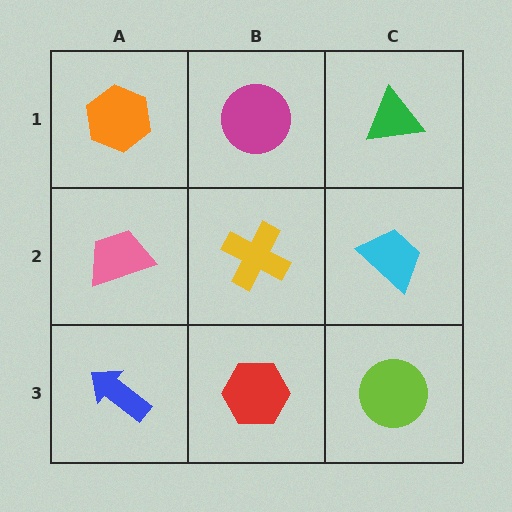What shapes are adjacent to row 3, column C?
A cyan trapezoid (row 2, column C), a red hexagon (row 3, column B).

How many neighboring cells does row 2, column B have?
4.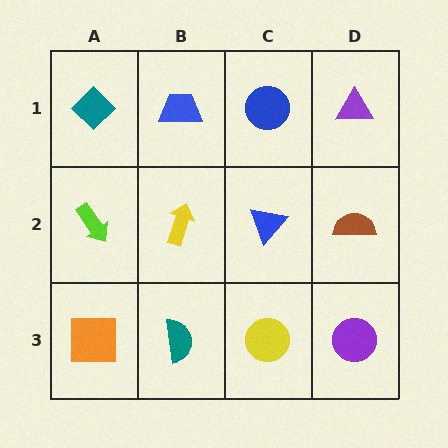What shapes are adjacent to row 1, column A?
A lime arrow (row 2, column A), a blue trapezoid (row 1, column B).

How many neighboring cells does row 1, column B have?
3.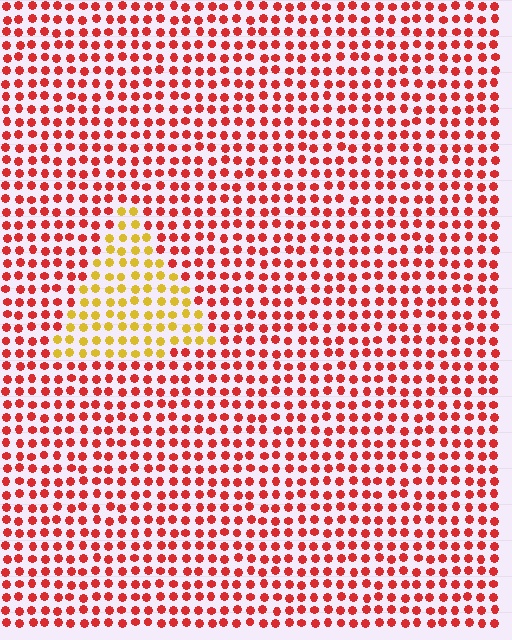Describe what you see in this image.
The image is filled with small red elements in a uniform arrangement. A triangle-shaped region is visible where the elements are tinted to a slightly different hue, forming a subtle color boundary.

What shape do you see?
I see a triangle.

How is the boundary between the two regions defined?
The boundary is defined purely by a slight shift in hue (about 51 degrees). Spacing, size, and orientation are identical on both sides.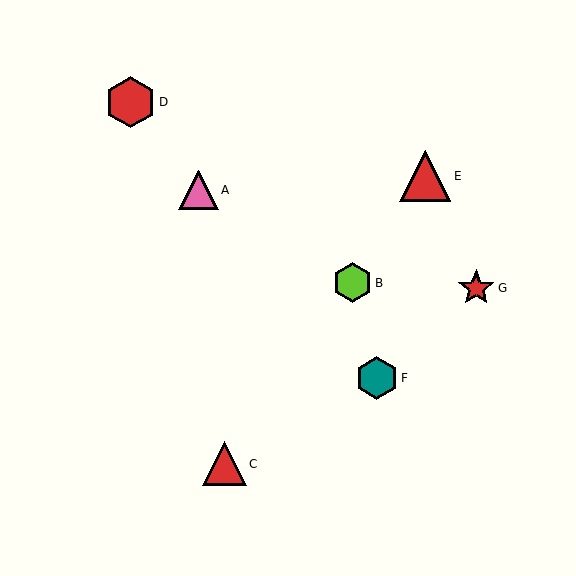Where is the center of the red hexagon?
The center of the red hexagon is at (130, 102).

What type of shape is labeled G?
Shape G is a red star.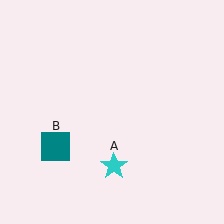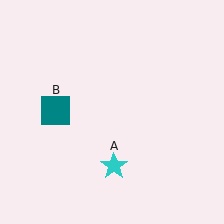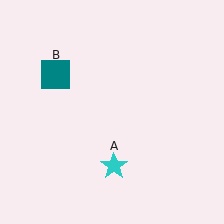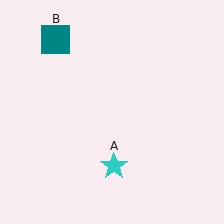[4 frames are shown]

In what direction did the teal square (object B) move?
The teal square (object B) moved up.